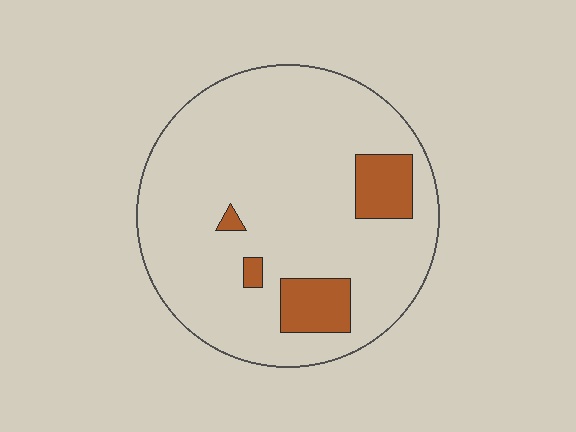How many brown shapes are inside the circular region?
4.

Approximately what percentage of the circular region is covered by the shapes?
Approximately 10%.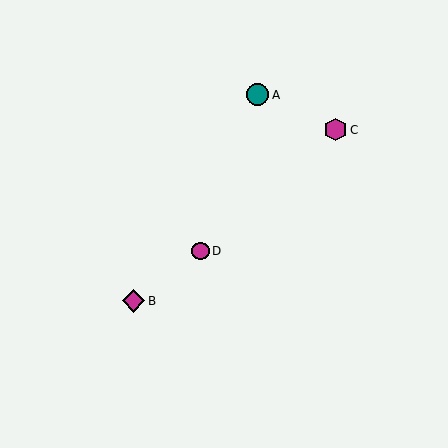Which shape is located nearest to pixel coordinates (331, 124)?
The magenta hexagon (labeled C) at (336, 130) is nearest to that location.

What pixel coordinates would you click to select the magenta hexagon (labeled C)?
Click at (336, 130) to select the magenta hexagon C.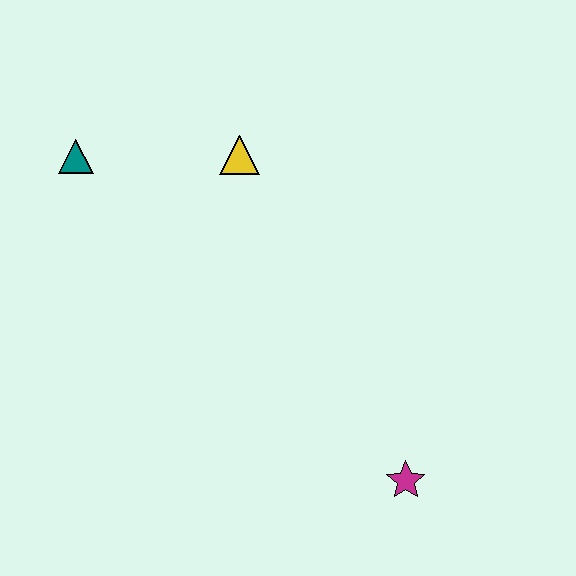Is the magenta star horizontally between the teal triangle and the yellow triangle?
No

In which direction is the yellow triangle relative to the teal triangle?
The yellow triangle is to the right of the teal triangle.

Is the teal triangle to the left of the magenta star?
Yes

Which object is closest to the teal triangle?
The yellow triangle is closest to the teal triangle.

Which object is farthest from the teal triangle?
The magenta star is farthest from the teal triangle.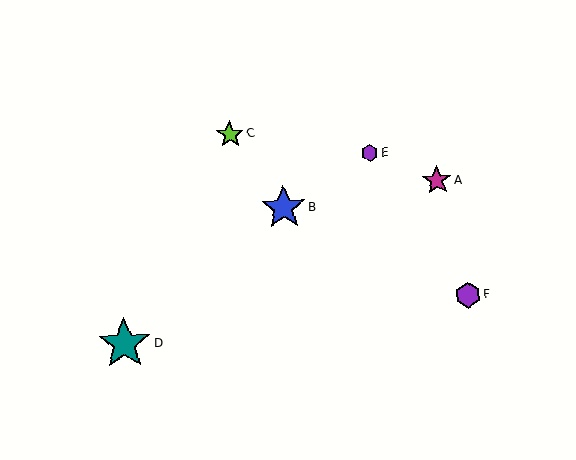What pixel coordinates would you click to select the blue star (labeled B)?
Click at (284, 208) to select the blue star B.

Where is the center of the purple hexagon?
The center of the purple hexagon is at (370, 153).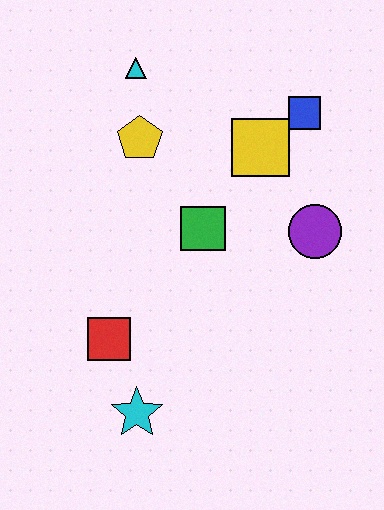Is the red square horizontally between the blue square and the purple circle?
No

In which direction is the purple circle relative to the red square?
The purple circle is to the right of the red square.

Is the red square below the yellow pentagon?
Yes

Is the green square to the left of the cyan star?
No